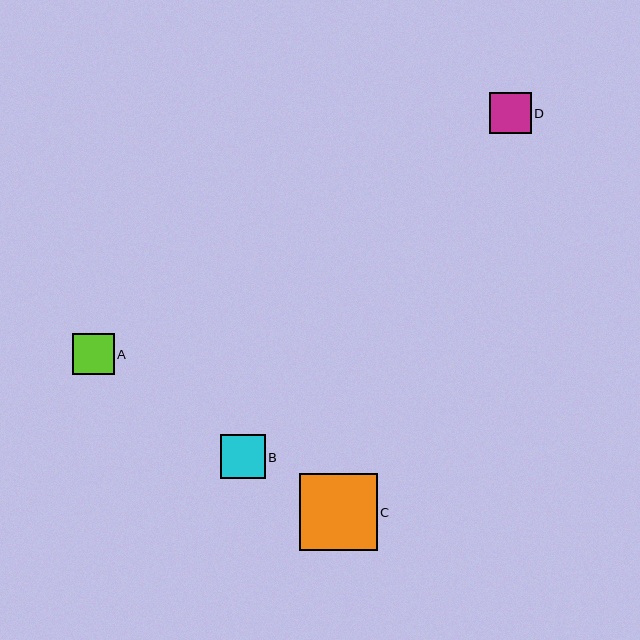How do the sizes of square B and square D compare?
Square B and square D are approximately the same size.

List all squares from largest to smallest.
From largest to smallest: C, B, D, A.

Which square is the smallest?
Square A is the smallest with a size of approximately 41 pixels.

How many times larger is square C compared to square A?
Square C is approximately 1.9 times the size of square A.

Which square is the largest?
Square C is the largest with a size of approximately 78 pixels.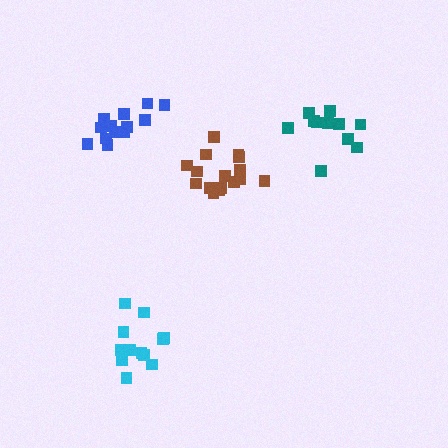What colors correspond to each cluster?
The clusters are colored: brown, teal, cyan, blue.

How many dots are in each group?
Group 1: 16 dots, Group 2: 11 dots, Group 3: 14 dots, Group 4: 13 dots (54 total).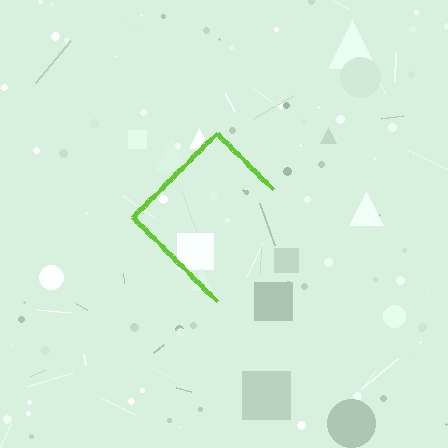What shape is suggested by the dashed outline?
The dashed outline suggests a diamond.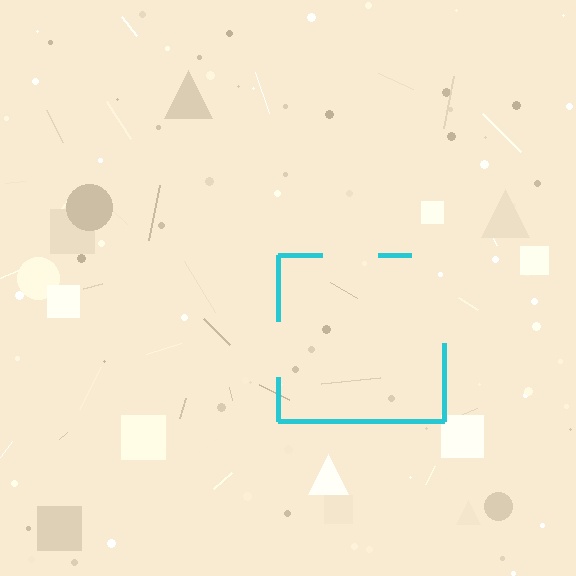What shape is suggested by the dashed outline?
The dashed outline suggests a square.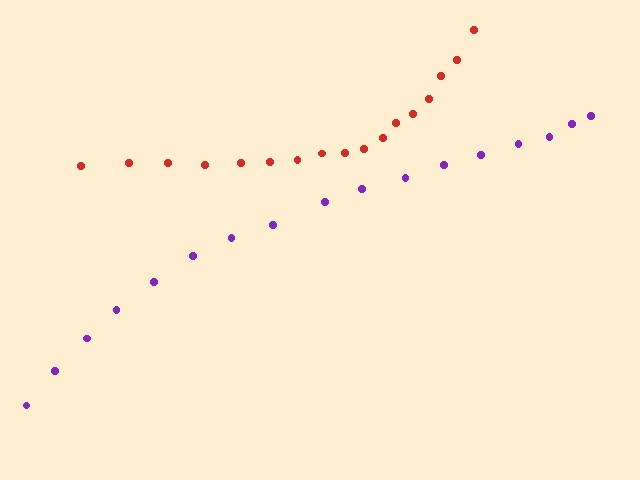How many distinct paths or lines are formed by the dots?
There are 2 distinct paths.